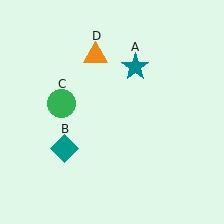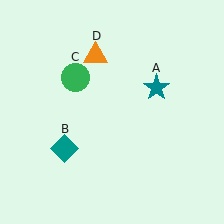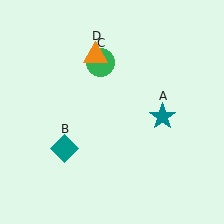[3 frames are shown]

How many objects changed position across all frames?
2 objects changed position: teal star (object A), green circle (object C).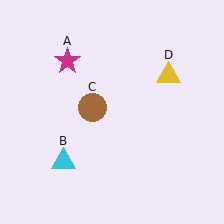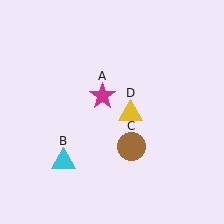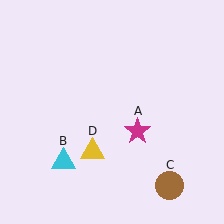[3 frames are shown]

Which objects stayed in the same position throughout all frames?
Cyan triangle (object B) remained stationary.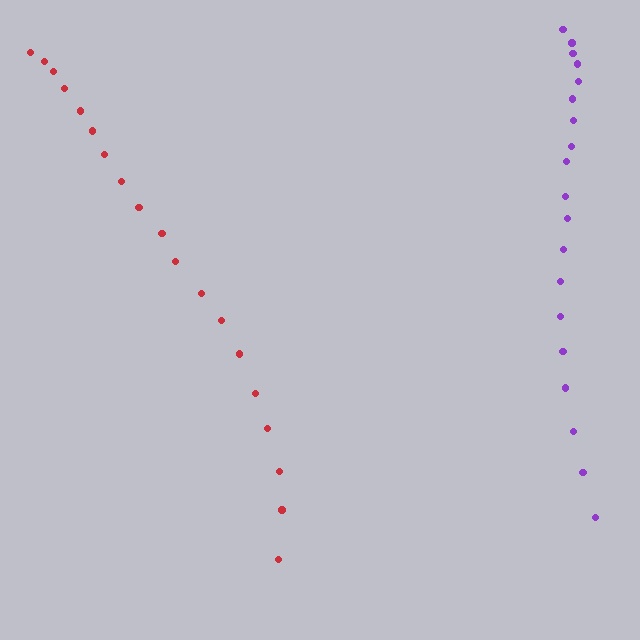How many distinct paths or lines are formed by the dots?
There are 2 distinct paths.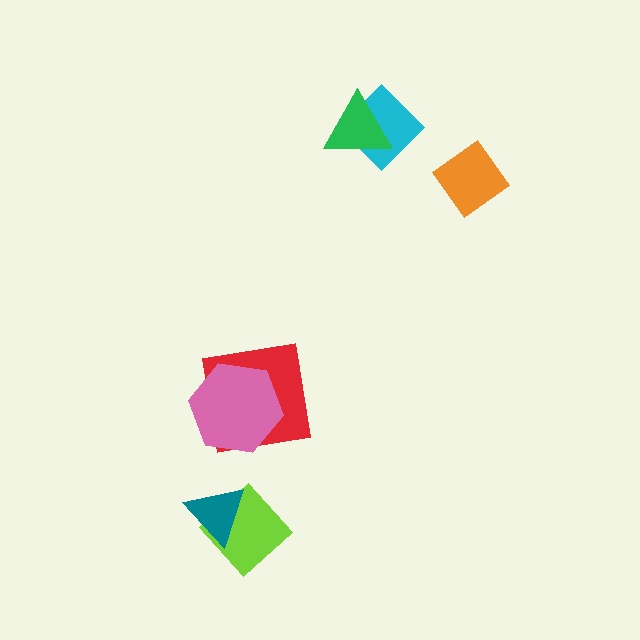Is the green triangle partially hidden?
No, no other shape covers it.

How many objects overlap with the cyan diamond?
1 object overlaps with the cyan diamond.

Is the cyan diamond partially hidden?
Yes, it is partially covered by another shape.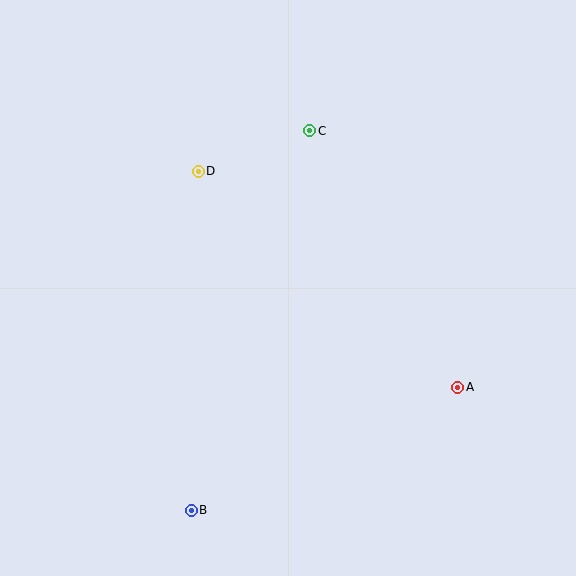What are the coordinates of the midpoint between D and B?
The midpoint between D and B is at (195, 341).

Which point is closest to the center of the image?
Point D at (198, 171) is closest to the center.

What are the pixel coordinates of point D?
Point D is at (198, 171).